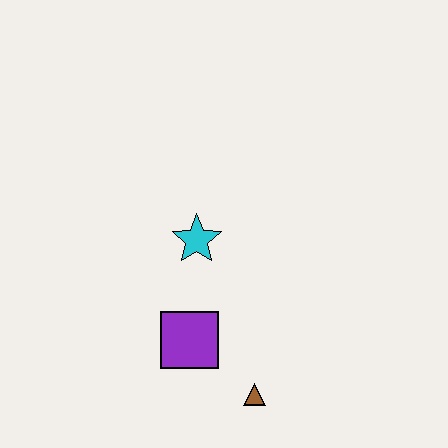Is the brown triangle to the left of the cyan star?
No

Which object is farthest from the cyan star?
The brown triangle is farthest from the cyan star.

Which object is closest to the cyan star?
The purple square is closest to the cyan star.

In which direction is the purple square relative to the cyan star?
The purple square is below the cyan star.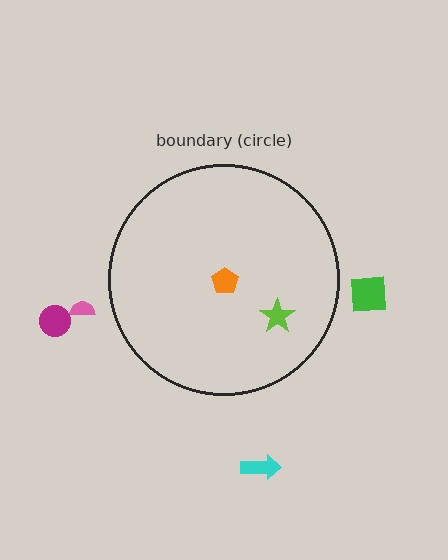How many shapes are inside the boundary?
2 inside, 4 outside.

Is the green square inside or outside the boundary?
Outside.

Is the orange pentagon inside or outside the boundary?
Inside.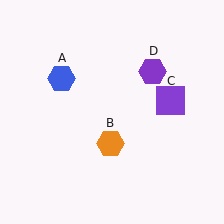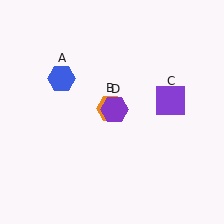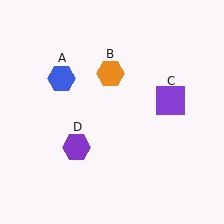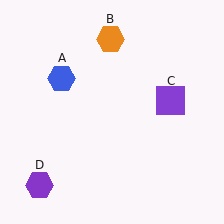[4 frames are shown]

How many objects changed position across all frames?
2 objects changed position: orange hexagon (object B), purple hexagon (object D).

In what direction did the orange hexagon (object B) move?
The orange hexagon (object B) moved up.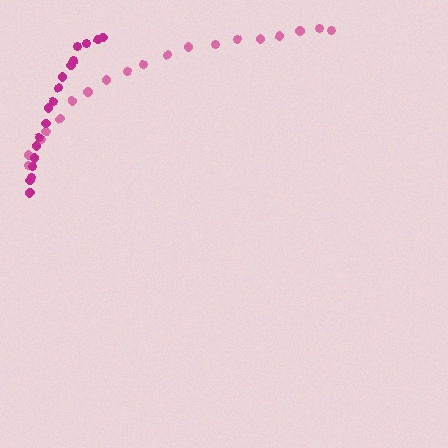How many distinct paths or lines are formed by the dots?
There are 2 distinct paths.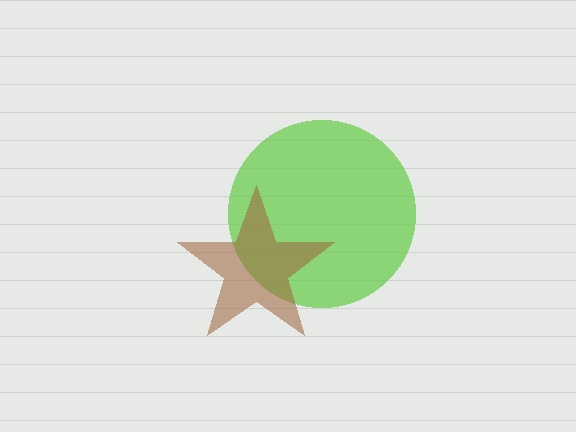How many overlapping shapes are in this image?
There are 2 overlapping shapes in the image.